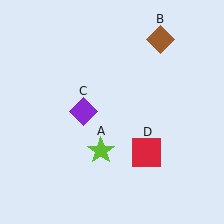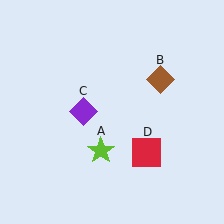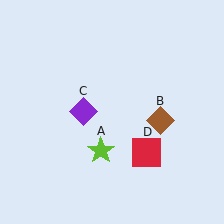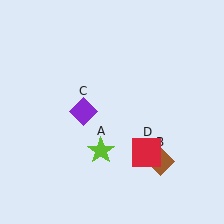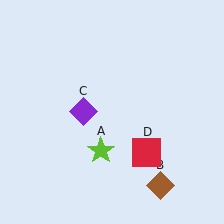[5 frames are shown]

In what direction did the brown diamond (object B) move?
The brown diamond (object B) moved down.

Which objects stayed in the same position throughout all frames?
Lime star (object A) and purple diamond (object C) and red square (object D) remained stationary.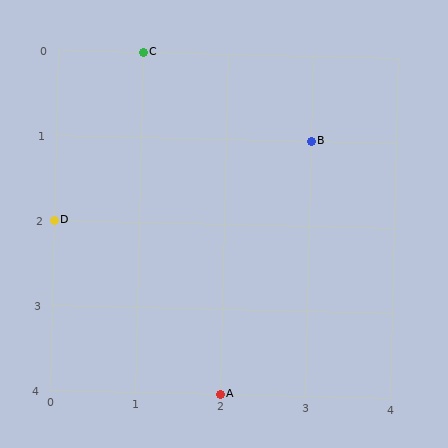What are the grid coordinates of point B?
Point B is at grid coordinates (3, 1).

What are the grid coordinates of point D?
Point D is at grid coordinates (0, 2).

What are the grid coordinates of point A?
Point A is at grid coordinates (2, 4).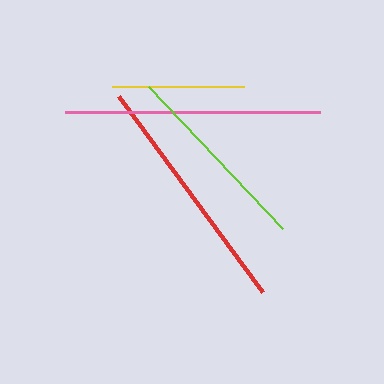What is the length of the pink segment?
The pink segment is approximately 255 pixels long.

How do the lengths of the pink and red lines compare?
The pink and red lines are approximately the same length.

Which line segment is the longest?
The pink line is the longest at approximately 255 pixels.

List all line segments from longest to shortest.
From longest to shortest: pink, red, lime, yellow.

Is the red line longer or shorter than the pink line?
The pink line is longer than the red line.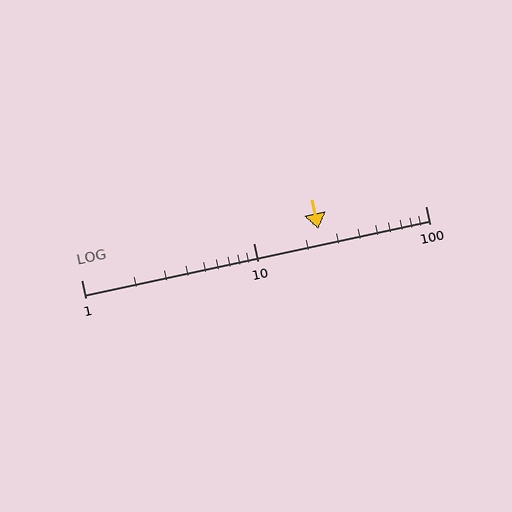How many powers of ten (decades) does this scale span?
The scale spans 2 decades, from 1 to 100.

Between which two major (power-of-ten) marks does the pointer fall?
The pointer is between 10 and 100.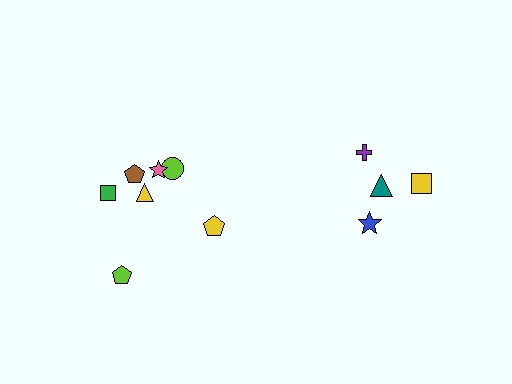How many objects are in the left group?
There are 7 objects.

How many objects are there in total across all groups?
There are 11 objects.